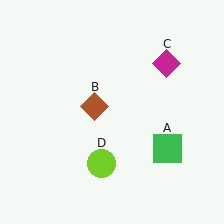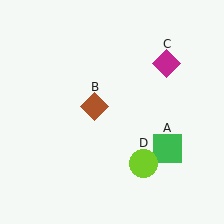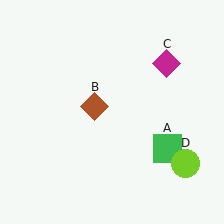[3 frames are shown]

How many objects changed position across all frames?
1 object changed position: lime circle (object D).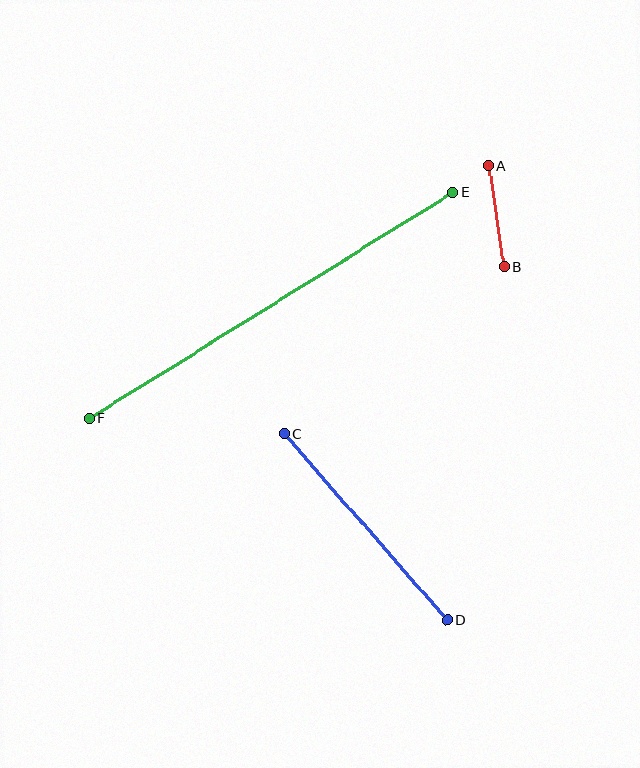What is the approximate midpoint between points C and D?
The midpoint is at approximately (365, 527) pixels.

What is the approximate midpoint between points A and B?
The midpoint is at approximately (496, 216) pixels.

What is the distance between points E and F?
The distance is approximately 427 pixels.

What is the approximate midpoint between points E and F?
The midpoint is at approximately (271, 305) pixels.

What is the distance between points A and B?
The distance is approximately 102 pixels.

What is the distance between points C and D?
The distance is approximately 247 pixels.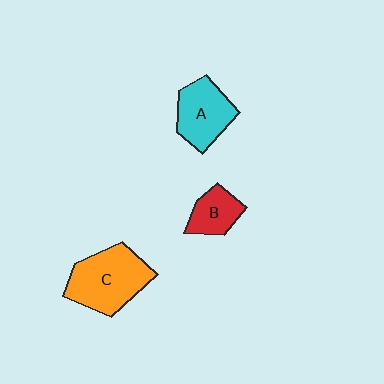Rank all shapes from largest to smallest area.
From largest to smallest: C (orange), A (cyan), B (red).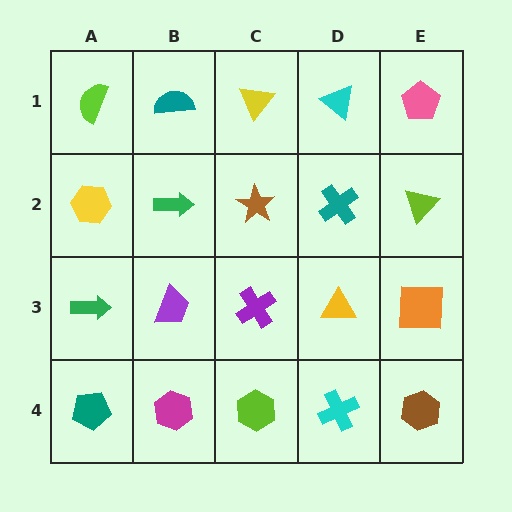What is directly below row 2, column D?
A yellow triangle.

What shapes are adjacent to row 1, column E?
A lime triangle (row 2, column E), a cyan triangle (row 1, column D).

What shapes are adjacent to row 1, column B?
A green arrow (row 2, column B), a lime semicircle (row 1, column A), a yellow triangle (row 1, column C).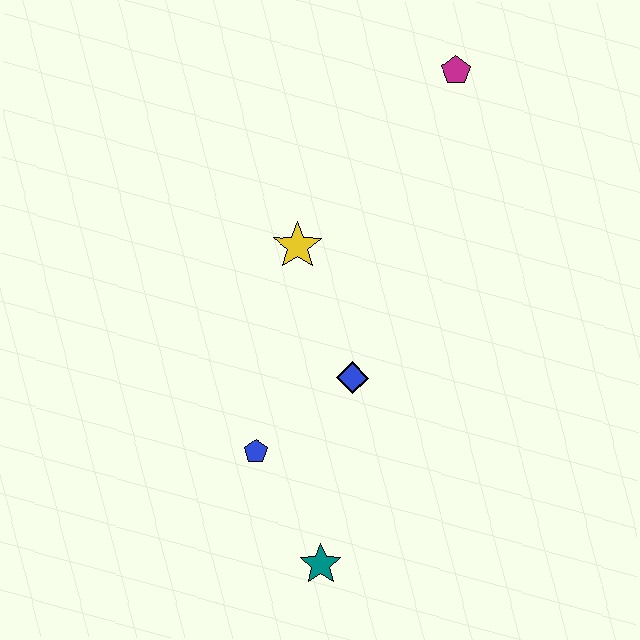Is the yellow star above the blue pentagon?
Yes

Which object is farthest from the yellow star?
The teal star is farthest from the yellow star.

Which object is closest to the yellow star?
The blue diamond is closest to the yellow star.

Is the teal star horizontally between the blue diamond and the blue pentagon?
Yes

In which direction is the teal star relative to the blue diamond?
The teal star is below the blue diamond.